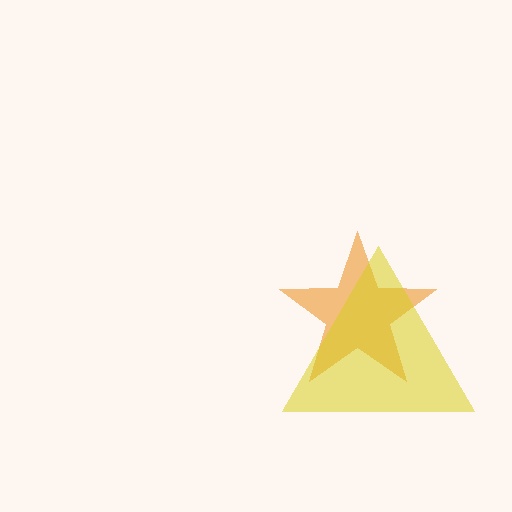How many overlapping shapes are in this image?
There are 2 overlapping shapes in the image.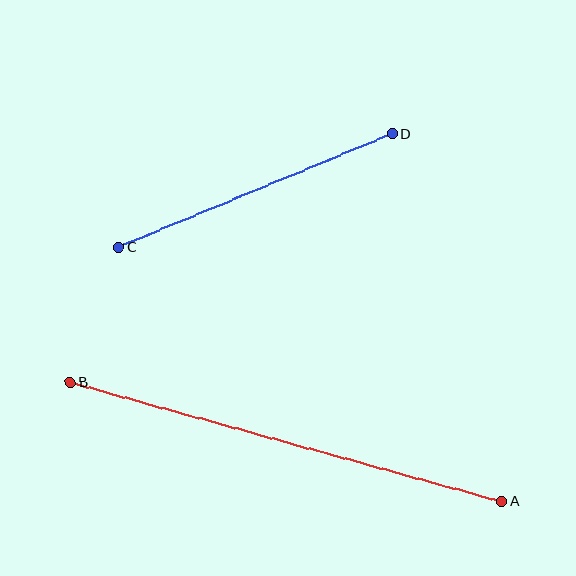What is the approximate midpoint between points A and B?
The midpoint is at approximately (286, 442) pixels.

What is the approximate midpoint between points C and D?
The midpoint is at approximately (255, 191) pixels.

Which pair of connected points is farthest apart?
Points A and B are farthest apart.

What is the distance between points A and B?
The distance is approximately 448 pixels.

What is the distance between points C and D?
The distance is approximately 296 pixels.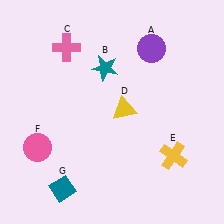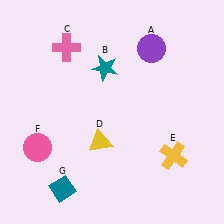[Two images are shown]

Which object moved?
The yellow triangle (D) moved down.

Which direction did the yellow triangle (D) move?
The yellow triangle (D) moved down.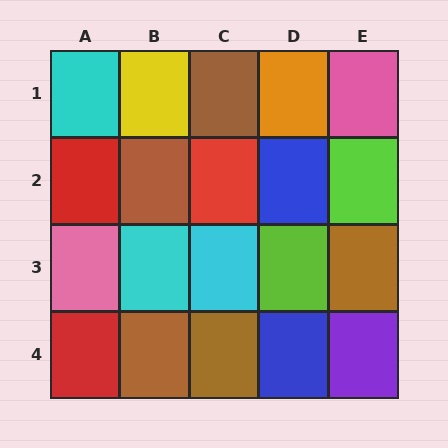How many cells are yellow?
1 cell is yellow.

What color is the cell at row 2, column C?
Red.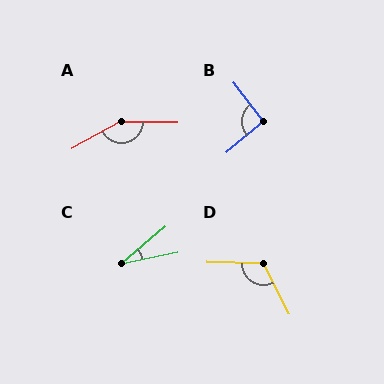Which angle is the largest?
A, at approximately 151 degrees.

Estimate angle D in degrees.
Approximately 118 degrees.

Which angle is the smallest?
C, at approximately 29 degrees.